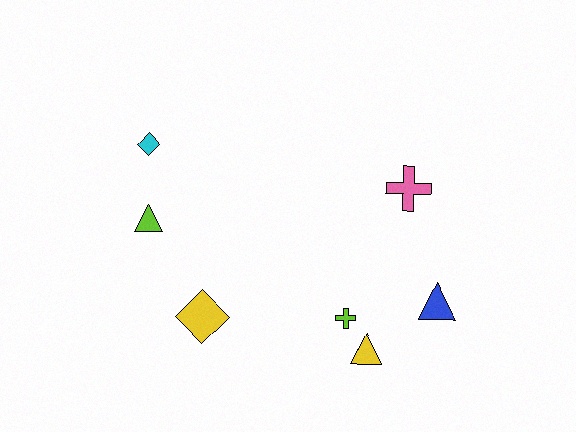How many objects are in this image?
There are 7 objects.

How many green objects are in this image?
There are no green objects.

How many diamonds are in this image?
There are 2 diamonds.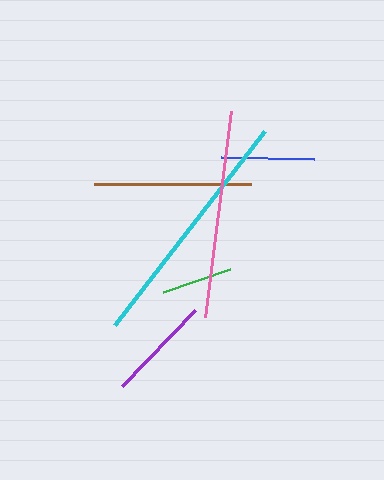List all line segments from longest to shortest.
From longest to shortest: cyan, pink, brown, purple, blue, green.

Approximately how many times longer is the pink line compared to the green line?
The pink line is approximately 2.9 times the length of the green line.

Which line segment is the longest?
The cyan line is the longest at approximately 246 pixels.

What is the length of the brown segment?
The brown segment is approximately 156 pixels long.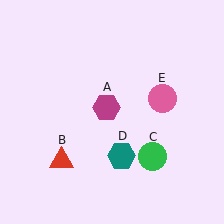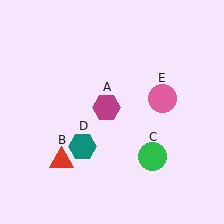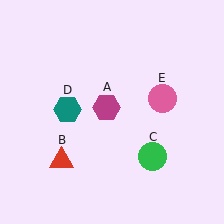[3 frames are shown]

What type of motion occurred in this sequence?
The teal hexagon (object D) rotated clockwise around the center of the scene.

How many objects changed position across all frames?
1 object changed position: teal hexagon (object D).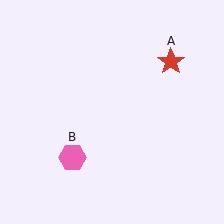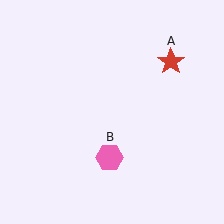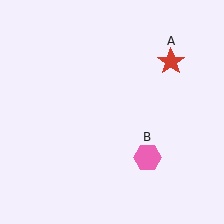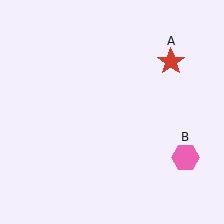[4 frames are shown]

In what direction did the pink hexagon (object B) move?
The pink hexagon (object B) moved right.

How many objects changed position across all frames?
1 object changed position: pink hexagon (object B).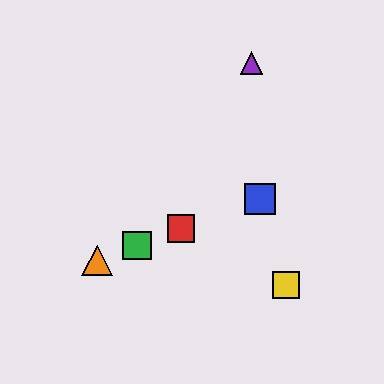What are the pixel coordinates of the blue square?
The blue square is at (260, 199).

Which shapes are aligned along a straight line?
The red square, the blue square, the green square, the orange triangle are aligned along a straight line.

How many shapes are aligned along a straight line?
4 shapes (the red square, the blue square, the green square, the orange triangle) are aligned along a straight line.